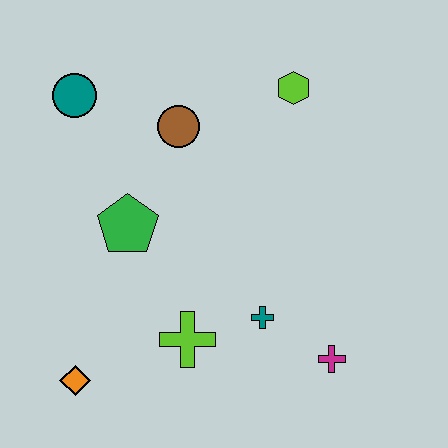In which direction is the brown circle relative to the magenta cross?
The brown circle is above the magenta cross.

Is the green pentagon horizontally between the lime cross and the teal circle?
Yes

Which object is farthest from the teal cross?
The teal circle is farthest from the teal cross.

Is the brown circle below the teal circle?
Yes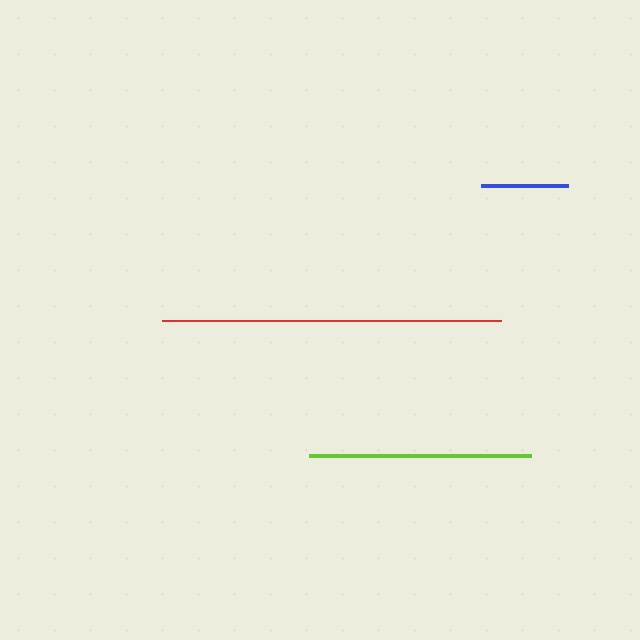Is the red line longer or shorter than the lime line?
The red line is longer than the lime line.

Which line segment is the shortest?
The blue line is the shortest at approximately 87 pixels.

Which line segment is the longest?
The red line is the longest at approximately 339 pixels.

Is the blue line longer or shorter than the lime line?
The lime line is longer than the blue line.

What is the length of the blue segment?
The blue segment is approximately 87 pixels long.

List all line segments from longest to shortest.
From longest to shortest: red, lime, blue.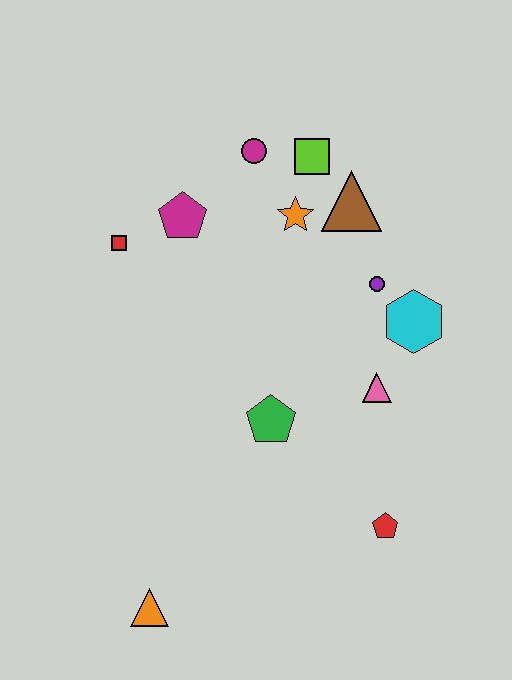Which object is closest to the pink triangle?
The cyan hexagon is closest to the pink triangle.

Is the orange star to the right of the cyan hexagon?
No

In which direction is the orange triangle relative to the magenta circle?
The orange triangle is below the magenta circle.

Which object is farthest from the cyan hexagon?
The orange triangle is farthest from the cyan hexagon.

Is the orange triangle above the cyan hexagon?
No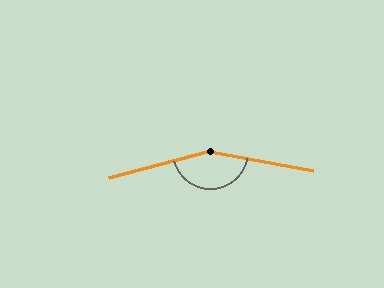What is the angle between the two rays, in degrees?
Approximately 155 degrees.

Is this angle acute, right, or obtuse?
It is obtuse.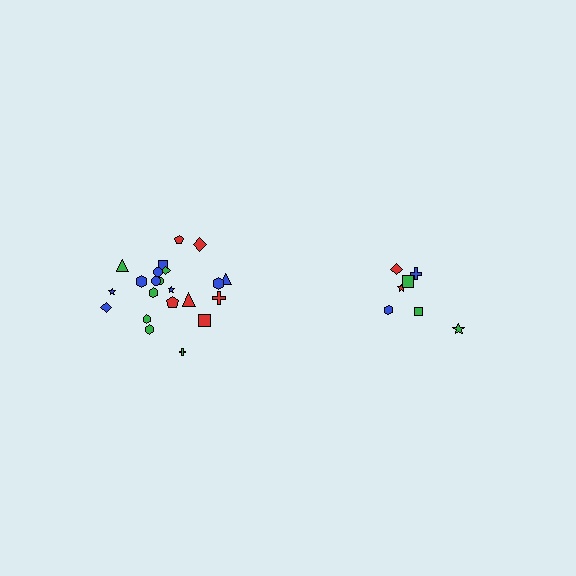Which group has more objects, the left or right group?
The left group.